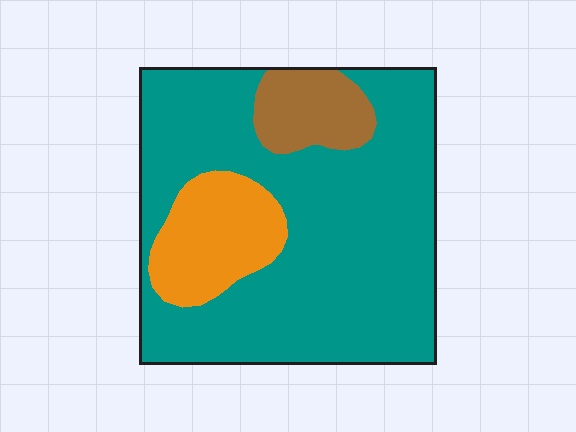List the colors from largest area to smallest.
From largest to smallest: teal, orange, brown.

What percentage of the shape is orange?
Orange covers 15% of the shape.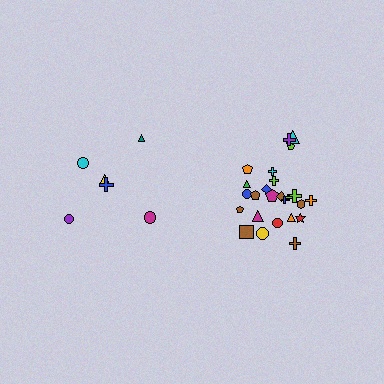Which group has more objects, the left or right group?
The right group.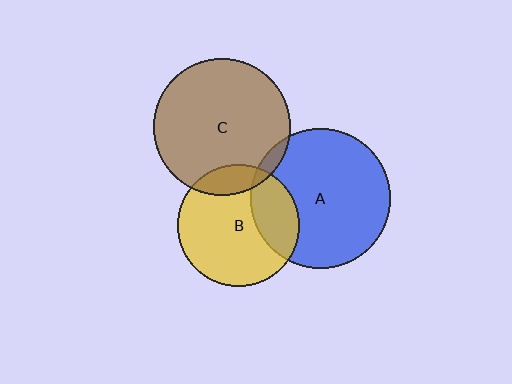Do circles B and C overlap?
Yes.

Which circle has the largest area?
Circle A (blue).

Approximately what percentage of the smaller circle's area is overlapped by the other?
Approximately 15%.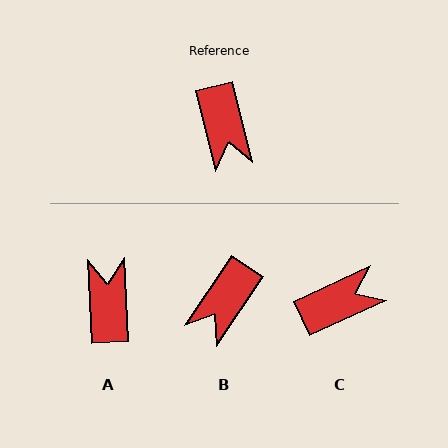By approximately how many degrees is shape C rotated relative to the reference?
Approximately 101 degrees counter-clockwise.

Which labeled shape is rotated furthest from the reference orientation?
A, about 169 degrees away.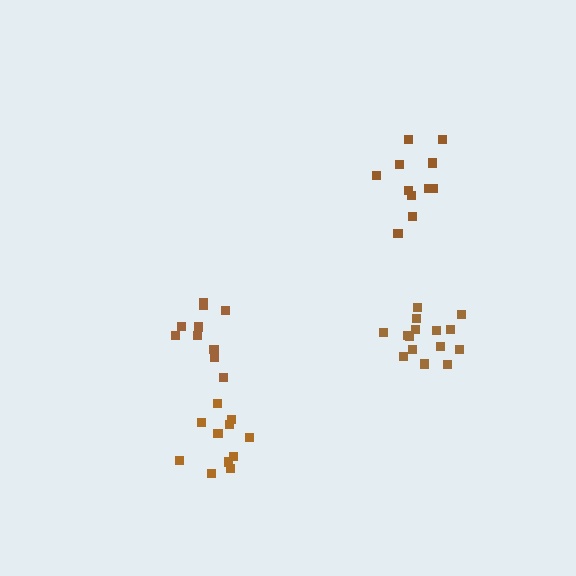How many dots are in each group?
Group 1: 11 dots, Group 2: 15 dots, Group 3: 11 dots, Group 4: 10 dots (47 total).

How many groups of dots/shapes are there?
There are 4 groups.